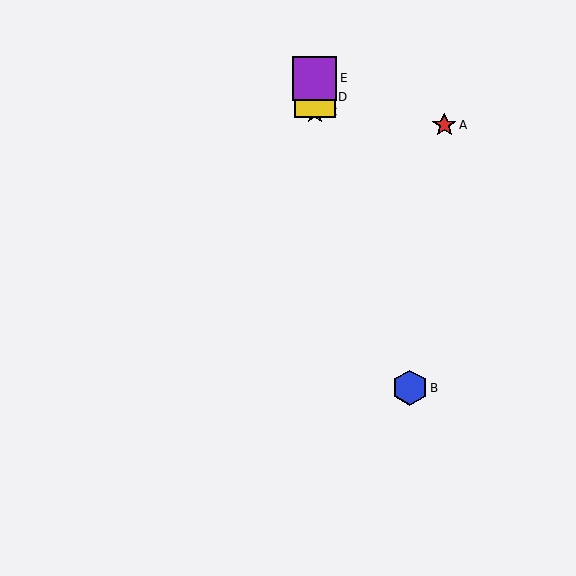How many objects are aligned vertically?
3 objects (C, D, E) are aligned vertically.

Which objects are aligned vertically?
Objects C, D, E are aligned vertically.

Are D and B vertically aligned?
No, D is at x≈315 and B is at x≈410.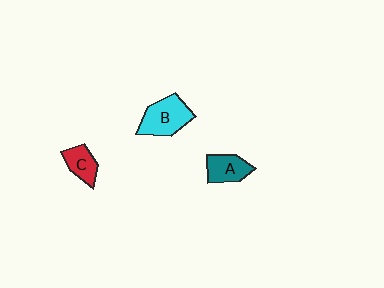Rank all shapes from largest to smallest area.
From largest to smallest: B (cyan), A (teal), C (red).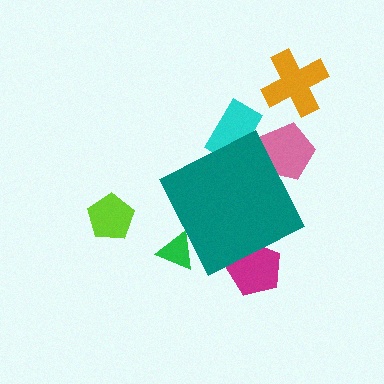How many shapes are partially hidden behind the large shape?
4 shapes are partially hidden.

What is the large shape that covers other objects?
A teal diamond.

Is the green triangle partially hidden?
Yes, the green triangle is partially hidden behind the teal diamond.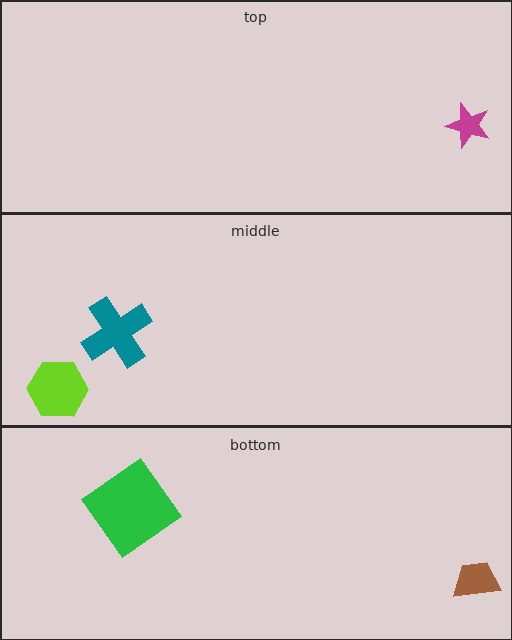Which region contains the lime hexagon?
The middle region.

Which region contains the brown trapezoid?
The bottom region.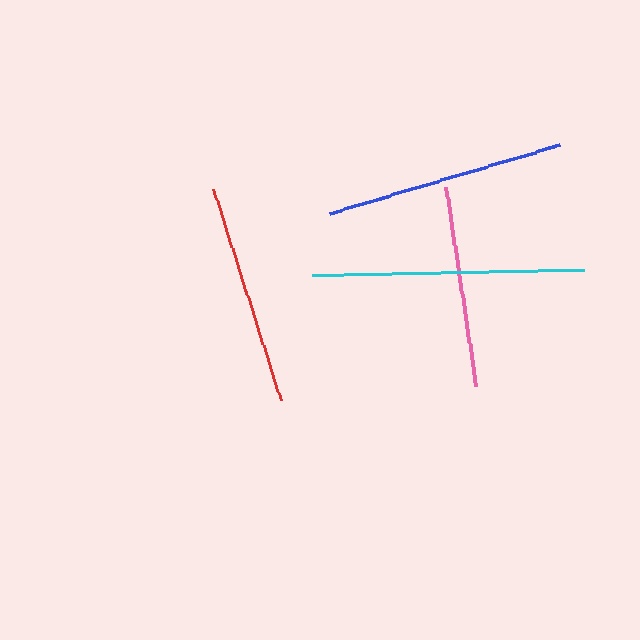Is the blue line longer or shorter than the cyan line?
The cyan line is longer than the blue line.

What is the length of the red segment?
The red segment is approximately 221 pixels long.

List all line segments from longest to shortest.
From longest to shortest: cyan, blue, red, pink.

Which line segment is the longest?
The cyan line is the longest at approximately 272 pixels.